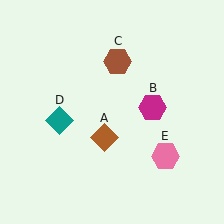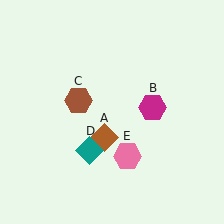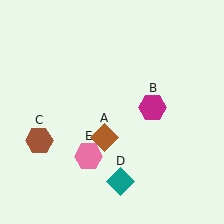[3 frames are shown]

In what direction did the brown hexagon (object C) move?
The brown hexagon (object C) moved down and to the left.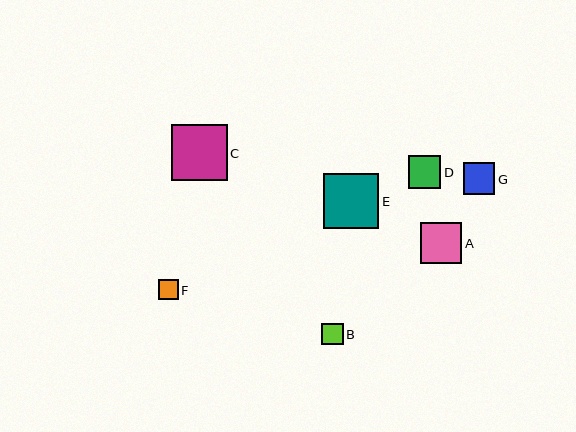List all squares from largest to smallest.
From largest to smallest: C, E, A, D, G, B, F.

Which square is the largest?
Square C is the largest with a size of approximately 56 pixels.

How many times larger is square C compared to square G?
Square C is approximately 1.8 times the size of square G.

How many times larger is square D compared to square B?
Square D is approximately 1.5 times the size of square B.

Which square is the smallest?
Square F is the smallest with a size of approximately 20 pixels.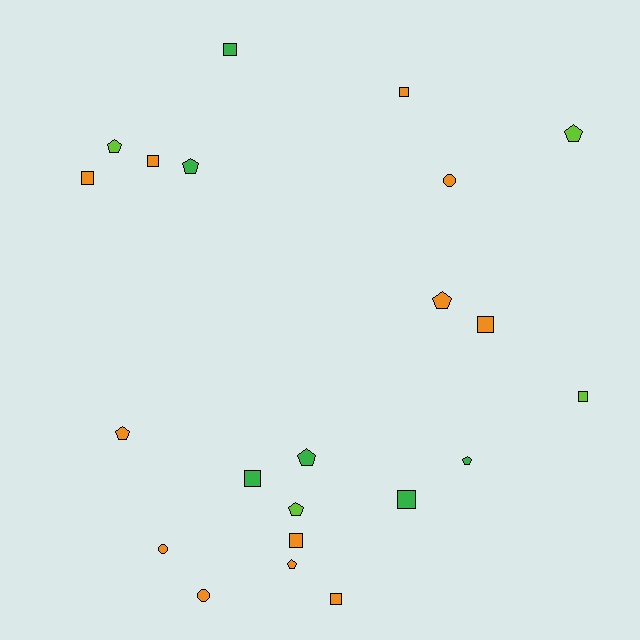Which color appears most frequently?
Orange, with 12 objects.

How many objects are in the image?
There are 22 objects.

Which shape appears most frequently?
Square, with 10 objects.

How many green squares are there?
There are 3 green squares.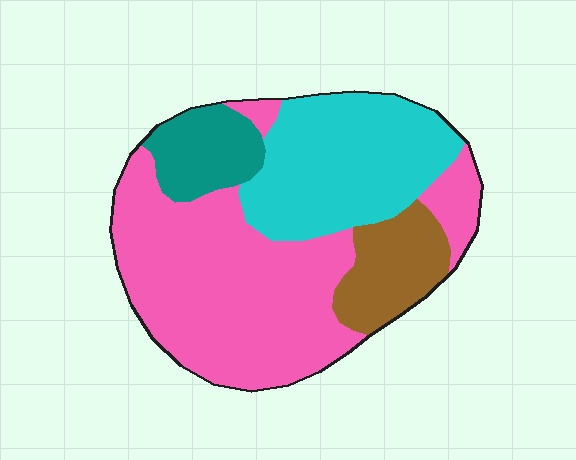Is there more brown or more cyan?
Cyan.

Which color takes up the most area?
Pink, at roughly 50%.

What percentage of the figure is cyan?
Cyan covers roughly 30% of the figure.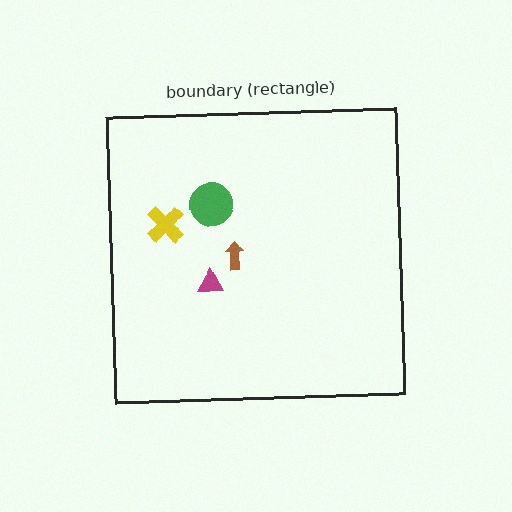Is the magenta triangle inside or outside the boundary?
Inside.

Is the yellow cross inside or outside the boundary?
Inside.